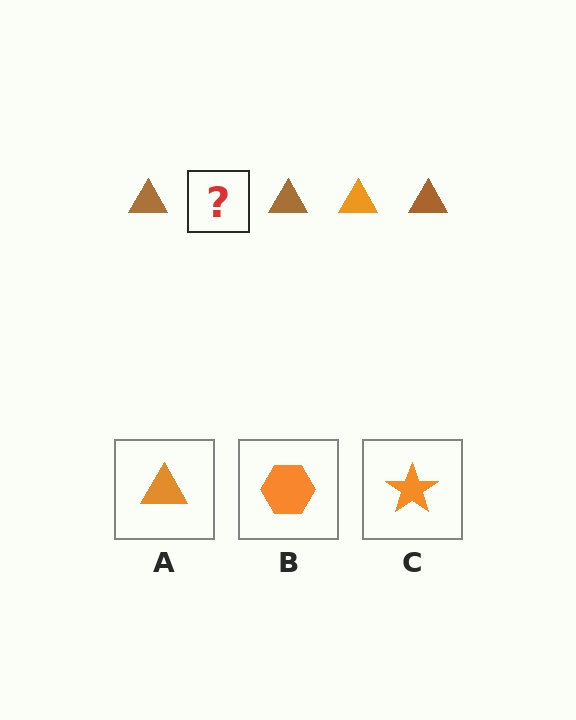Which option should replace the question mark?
Option A.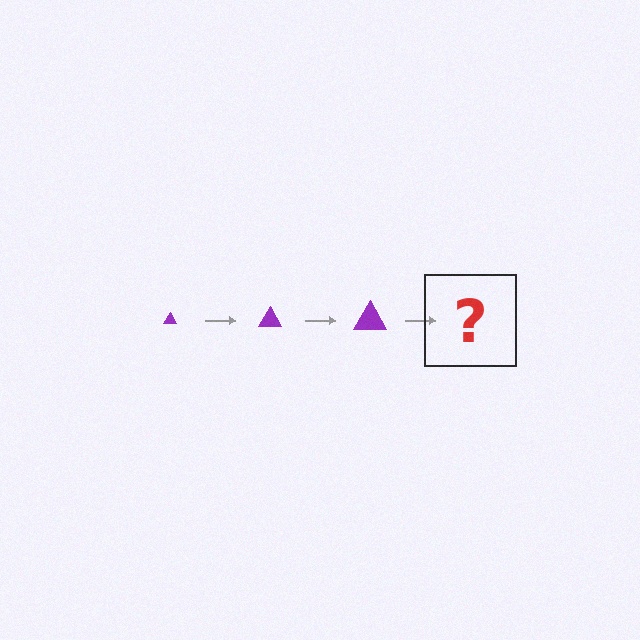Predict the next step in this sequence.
The next step is a purple triangle, larger than the previous one.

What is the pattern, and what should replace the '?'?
The pattern is that the triangle gets progressively larger each step. The '?' should be a purple triangle, larger than the previous one.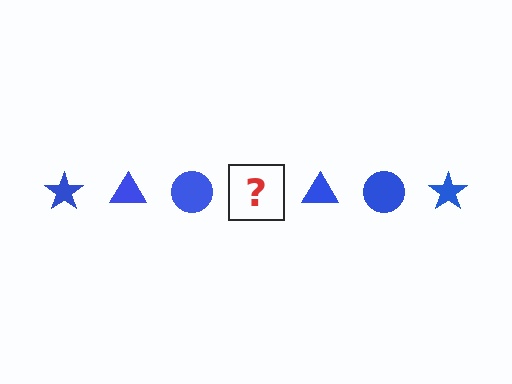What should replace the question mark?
The question mark should be replaced with a blue star.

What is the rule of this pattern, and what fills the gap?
The rule is that the pattern cycles through star, triangle, circle shapes in blue. The gap should be filled with a blue star.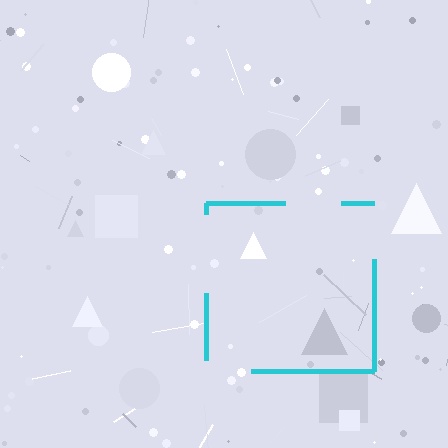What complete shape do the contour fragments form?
The contour fragments form a square.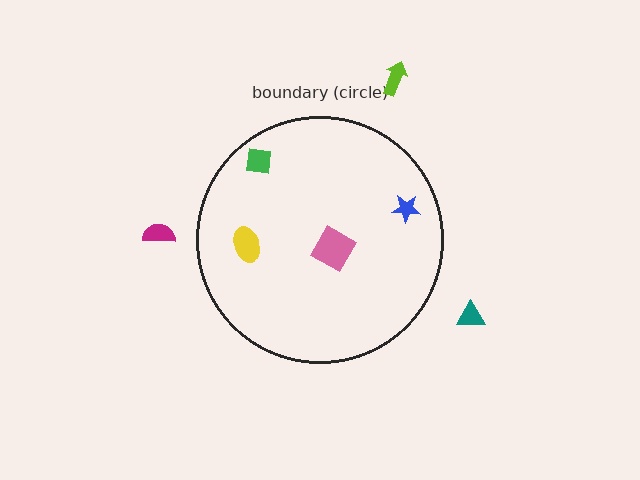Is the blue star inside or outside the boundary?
Inside.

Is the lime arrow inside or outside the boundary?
Outside.